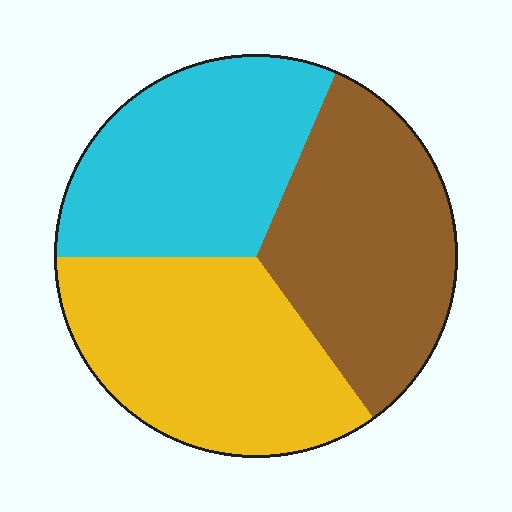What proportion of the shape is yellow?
Yellow takes up about one third (1/3) of the shape.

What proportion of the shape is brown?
Brown covers around 35% of the shape.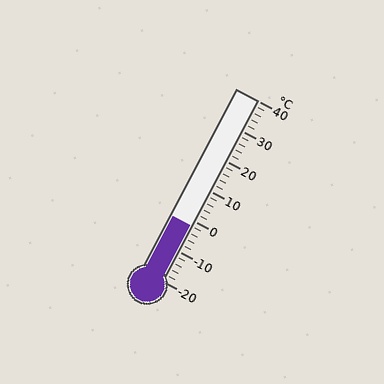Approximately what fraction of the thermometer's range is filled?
The thermometer is filled to approximately 30% of its range.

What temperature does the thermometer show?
The thermometer shows approximately -2°C.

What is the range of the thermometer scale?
The thermometer scale ranges from -20°C to 40°C.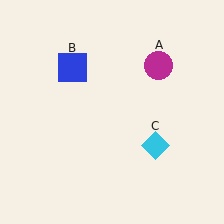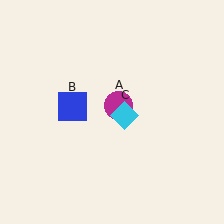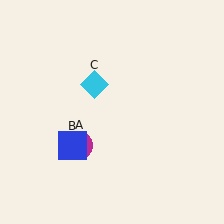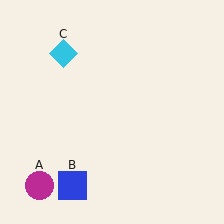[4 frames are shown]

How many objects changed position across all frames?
3 objects changed position: magenta circle (object A), blue square (object B), cyan diamond (object C).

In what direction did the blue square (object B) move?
The blue square (object B) moved down.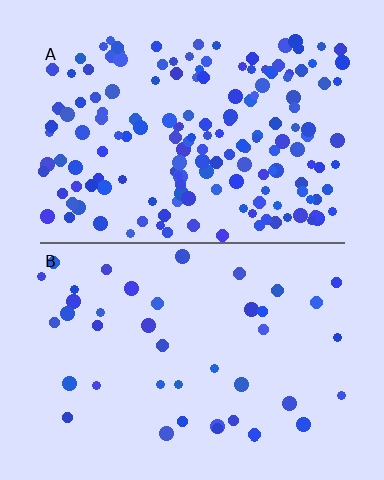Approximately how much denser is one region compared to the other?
Approximately 3.8× — region A over region B.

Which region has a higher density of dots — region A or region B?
A (the top).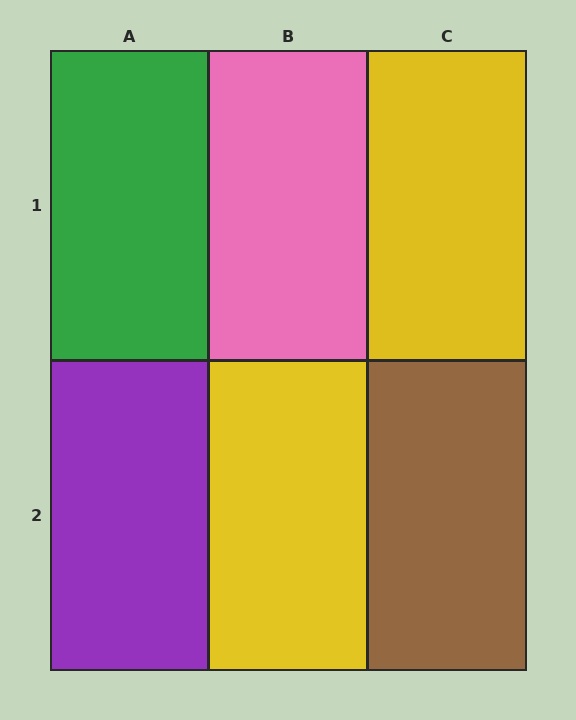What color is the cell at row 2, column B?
Yellow.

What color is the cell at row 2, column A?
Purple.